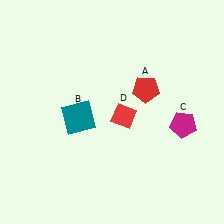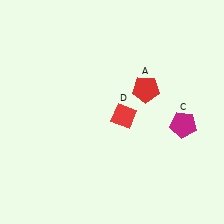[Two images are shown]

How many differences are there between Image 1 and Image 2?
There is 1 difference between the two images.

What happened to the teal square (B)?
The teal square (B) was removed in Image 2. It was in the bottom-left area of Image 1.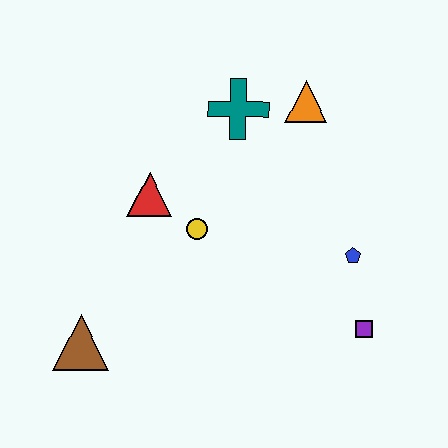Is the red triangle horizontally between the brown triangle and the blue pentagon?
Yes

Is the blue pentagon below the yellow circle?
Yes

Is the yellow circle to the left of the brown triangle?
No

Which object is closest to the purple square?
The blue pentagon is closest to the purple square.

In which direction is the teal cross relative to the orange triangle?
The teal cross is to the left of the orange triangle.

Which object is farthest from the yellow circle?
The purple square is farthest from the yellow circle.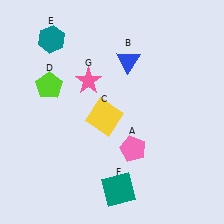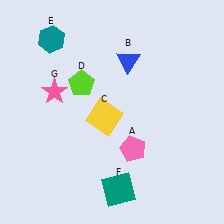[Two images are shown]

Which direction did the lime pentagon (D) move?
The lime pentagon (D) moved right.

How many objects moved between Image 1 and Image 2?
2 objects moved between the two images.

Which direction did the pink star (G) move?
The pink star (G) moved left.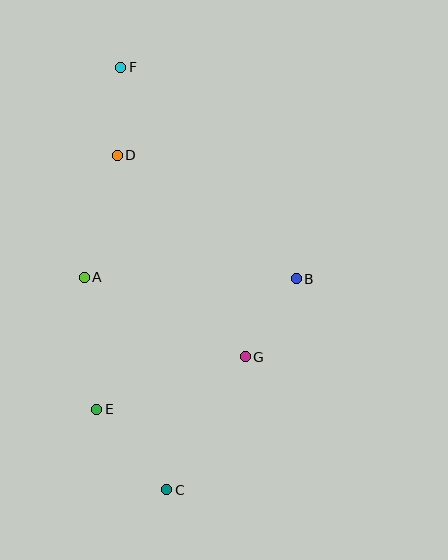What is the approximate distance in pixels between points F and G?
The distance between F and G is approximately 315 pixels.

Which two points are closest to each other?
Points D and F are closest to each other.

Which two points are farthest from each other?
Points C and F are farthest from each other.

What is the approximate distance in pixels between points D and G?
The distance between D and G is approximately 239 pixels.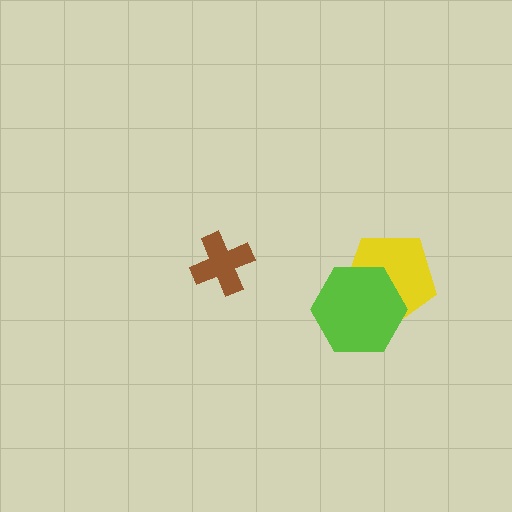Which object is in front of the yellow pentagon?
The lime hexagon is in front of the yellow pentagon.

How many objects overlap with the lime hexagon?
1 object overlaps with the lime hexagon.